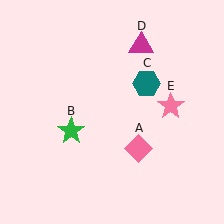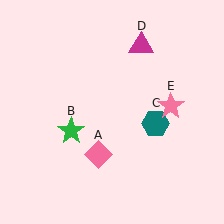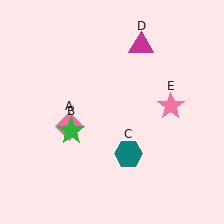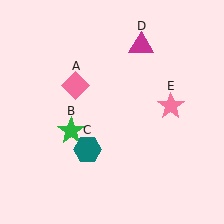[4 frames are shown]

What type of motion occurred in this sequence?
The pink diamond (object A), teal hexagon (object C) rotated clockwise around the center of the scene.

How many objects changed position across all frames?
2 objects changed position: pink diamond (object A), teal hexagon (object C).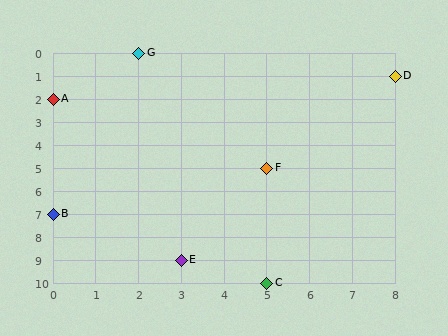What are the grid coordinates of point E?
Point E is at grid coordinates (3, 9).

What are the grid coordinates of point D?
Point D is at grid coordinates (8, 1).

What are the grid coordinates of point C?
Point C is at grid coordinates (5, 10).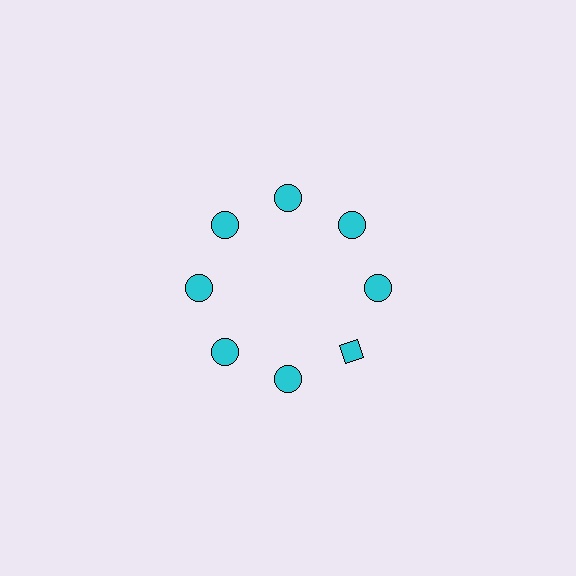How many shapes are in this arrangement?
There are 8 shapes arranged in a ring pattern.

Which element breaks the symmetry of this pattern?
The cyan diamond at roughly the 4 o'clock position breaks the symmetry. All other shapes are cyan circles.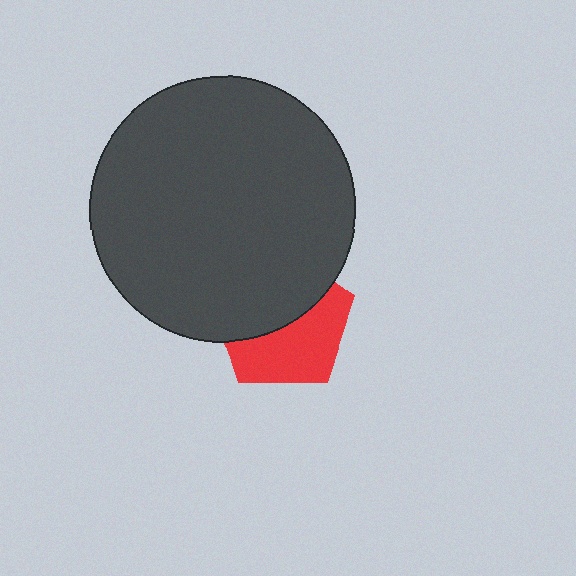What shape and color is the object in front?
The object in front is a dark gray circle.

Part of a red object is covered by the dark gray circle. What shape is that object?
It is a pentagon.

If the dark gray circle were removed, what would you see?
You would see the complete red pentagon.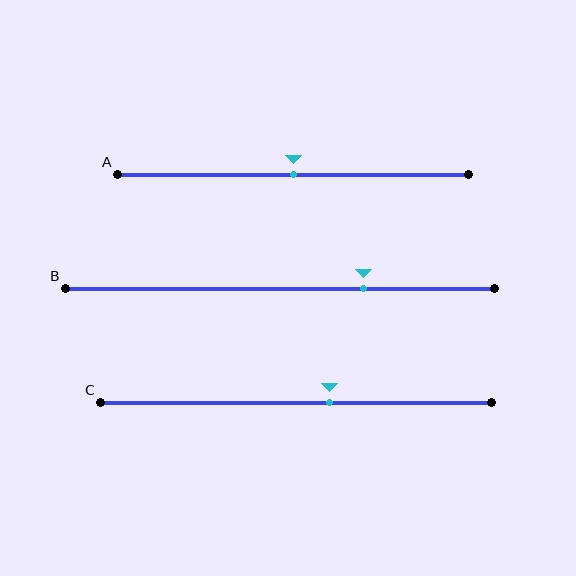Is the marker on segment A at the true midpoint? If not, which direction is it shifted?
Yes, the marker on segment A is at the true midpoint.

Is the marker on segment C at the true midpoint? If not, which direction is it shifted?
No, the marker on segment C is shifted to the right by about 9% of the segment length.